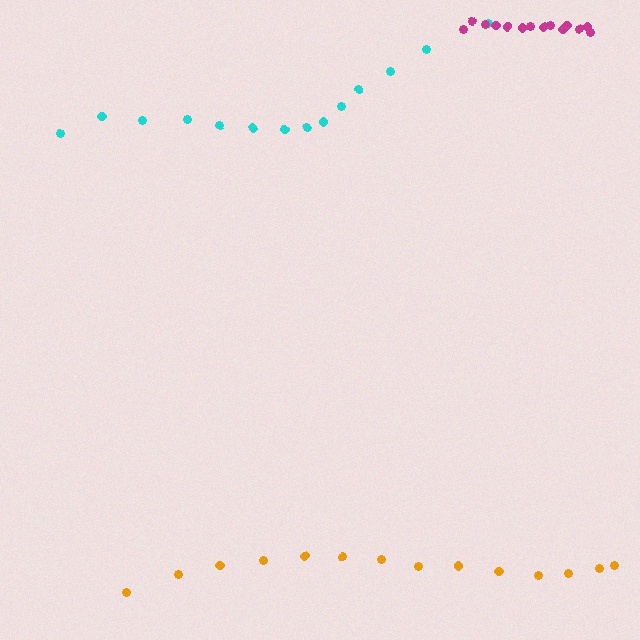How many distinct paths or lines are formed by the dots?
There are 3 distinct paths.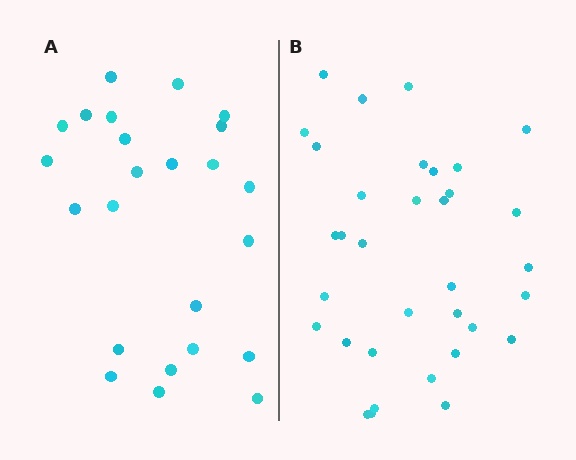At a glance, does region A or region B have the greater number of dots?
Region B (the right region) has more dots.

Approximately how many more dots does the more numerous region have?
Region B has roughly 10 or so more dots than region A.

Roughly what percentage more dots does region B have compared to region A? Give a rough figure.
About 40% more.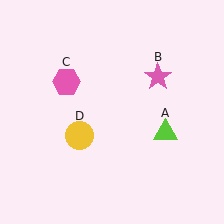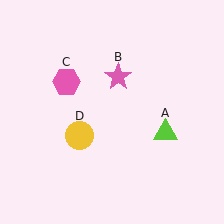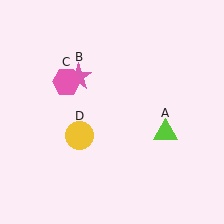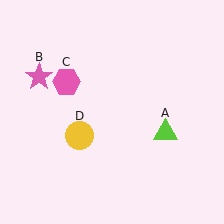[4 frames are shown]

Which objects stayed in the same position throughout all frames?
Lime triangle (object A) and pink hexagon (object C) and yellow circle (object D) remained stationary.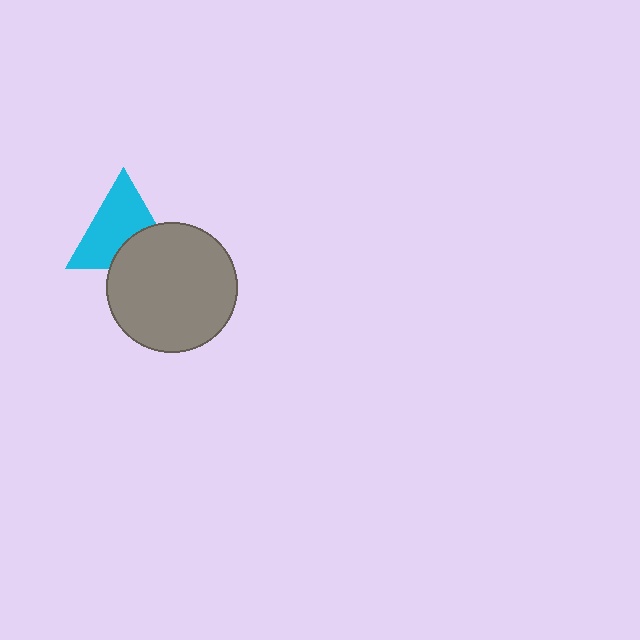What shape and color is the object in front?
The object in front is a gray circle.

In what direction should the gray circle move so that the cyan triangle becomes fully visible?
The gray circle should move down. That is the shortest direction to clear the overlap and leave the cyan triangle fully visible.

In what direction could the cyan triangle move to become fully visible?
The cyan triangle could move up. That would shift it out from behind the gray circle entirely.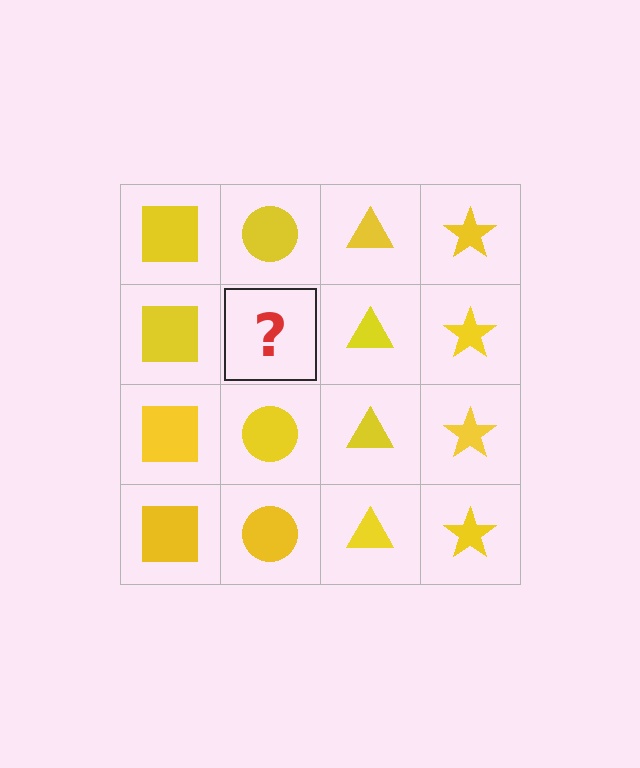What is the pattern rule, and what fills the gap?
The rule is that each column has a consistent shape. The gap should be filled with a yellow circle.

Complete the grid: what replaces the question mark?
The question mark should be replaced with a yellow circle.